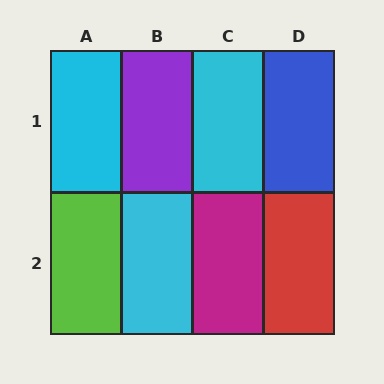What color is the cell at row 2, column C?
Magenta.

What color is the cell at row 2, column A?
Lime.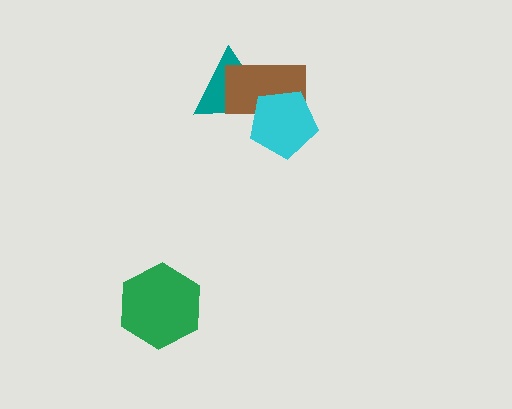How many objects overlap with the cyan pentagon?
2 objects overlap with the cyan pentagon.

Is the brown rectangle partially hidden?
Yes, it is partially covered by another shape.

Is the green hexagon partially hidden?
No, no other shape covers it.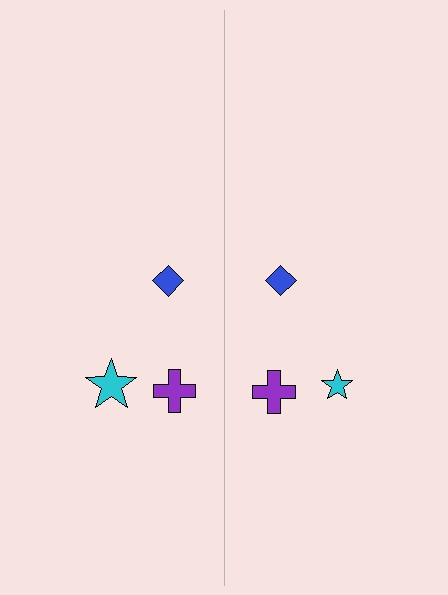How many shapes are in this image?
There are 6 shapes in this image.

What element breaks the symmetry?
The cyan star on the right side has a different size than its mirror counterpart.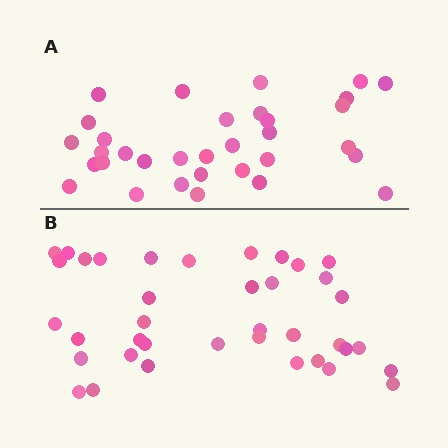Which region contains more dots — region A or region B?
Region B (the bottom region) has more dots.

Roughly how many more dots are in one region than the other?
Region B has about 5 more dots than region A.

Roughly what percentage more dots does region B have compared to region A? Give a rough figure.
About 15% more.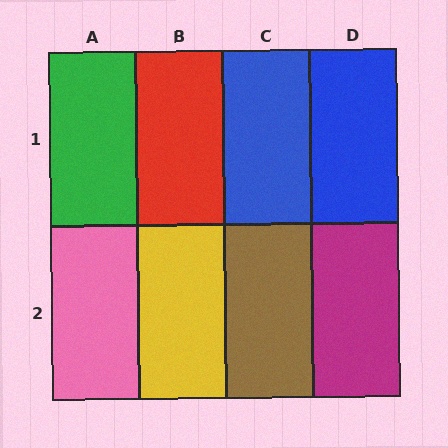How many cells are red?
1 cell is red.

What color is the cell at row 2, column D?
Magenta.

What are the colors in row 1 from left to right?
Green, red, blue, blue.